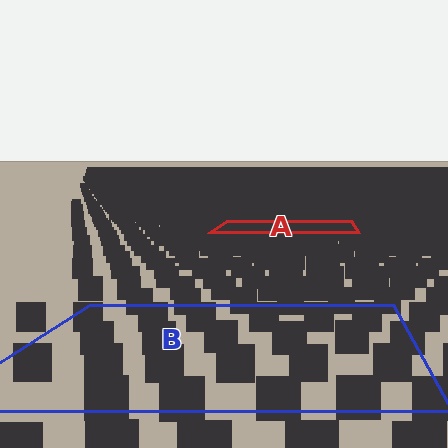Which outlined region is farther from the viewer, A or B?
Region A is farther from the viewer — the texture elements inside it appear smaller and more densely packed.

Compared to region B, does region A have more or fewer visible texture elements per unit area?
Region A has more texture elements per unit area — they are packed more densely because it is farther away.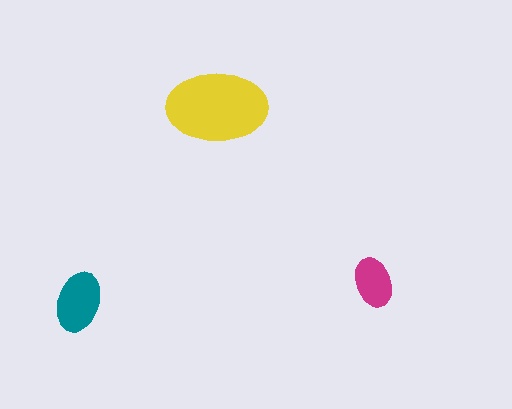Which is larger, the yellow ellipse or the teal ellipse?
The yellow one.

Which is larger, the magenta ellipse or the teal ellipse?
The teal one.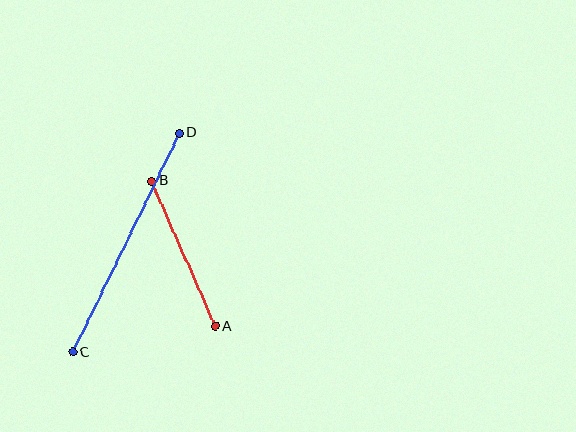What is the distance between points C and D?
The distance is approximately 244 pixels.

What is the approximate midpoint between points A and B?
The midpoint is at approximately (183, 254) pixels.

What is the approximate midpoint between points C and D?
The midpoint is at approximately (126, 242) pixels.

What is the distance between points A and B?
The distance is approximately 159 pixels.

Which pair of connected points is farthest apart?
Points C and D are farthest apart.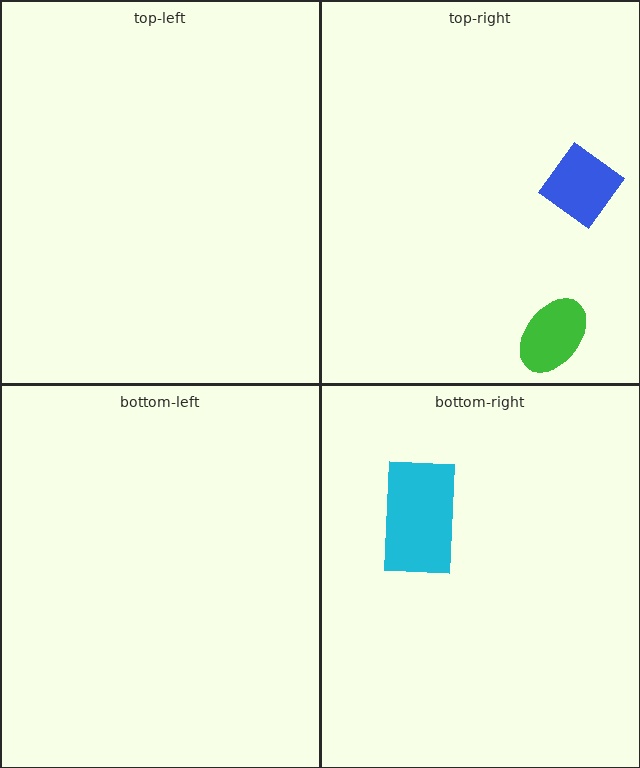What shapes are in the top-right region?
The green ellipse, the blue diamond.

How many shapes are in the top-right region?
2.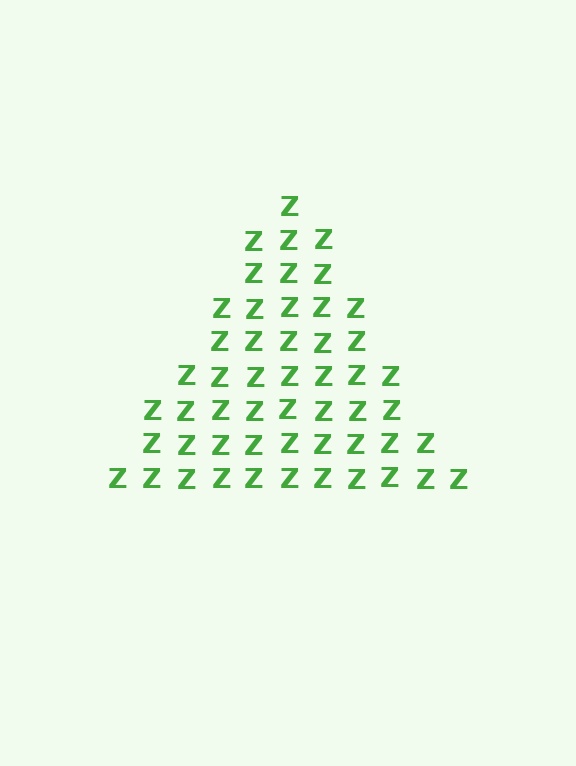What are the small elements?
The small elements are letter Z's.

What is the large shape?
The large shape is a triangle.